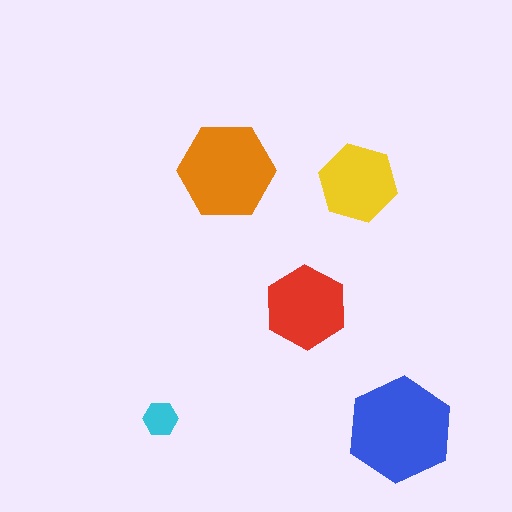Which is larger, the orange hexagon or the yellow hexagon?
The orange one.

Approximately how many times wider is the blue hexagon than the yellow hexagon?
About 1.5 times wider.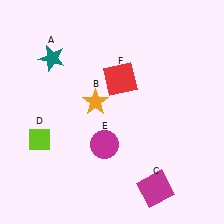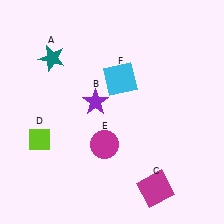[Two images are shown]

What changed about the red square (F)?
In Image 1, F is red. In Image 2, it changed to cyan.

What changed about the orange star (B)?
In Image 1, B is orange. In Image 2, it changed to purple.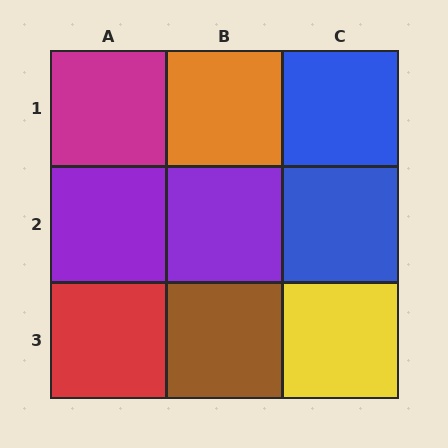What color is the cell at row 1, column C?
Blue.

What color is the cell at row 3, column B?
Brown.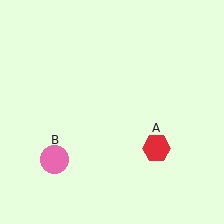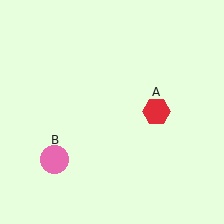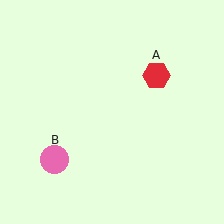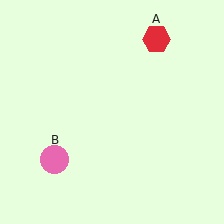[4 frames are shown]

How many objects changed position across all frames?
1 object changed position: red hexagon (object A).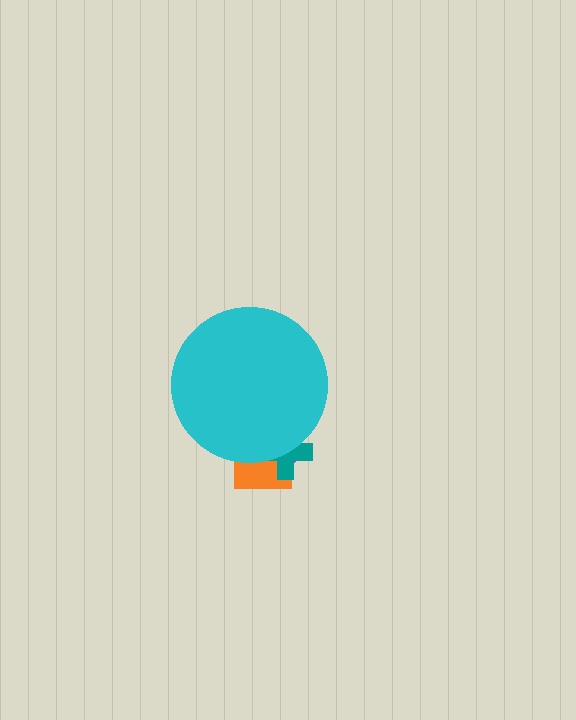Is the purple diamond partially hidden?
Yes, the purple diamond is partially hidden behind the cyan circle.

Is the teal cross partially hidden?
Yes, the teal cross is partially hidden behind the cyan circle.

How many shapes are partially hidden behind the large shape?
3 shapes are partially hidden.